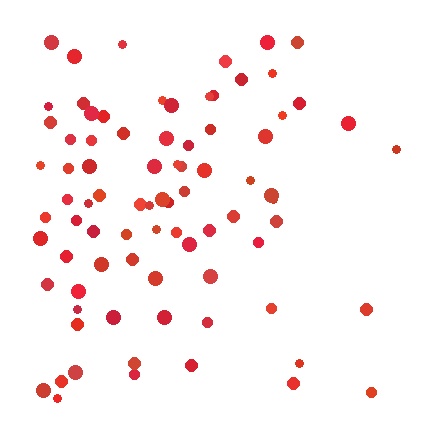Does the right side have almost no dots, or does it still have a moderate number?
Still a moderate number, just noticeably fewer than the left.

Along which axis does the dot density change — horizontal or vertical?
Horizontal.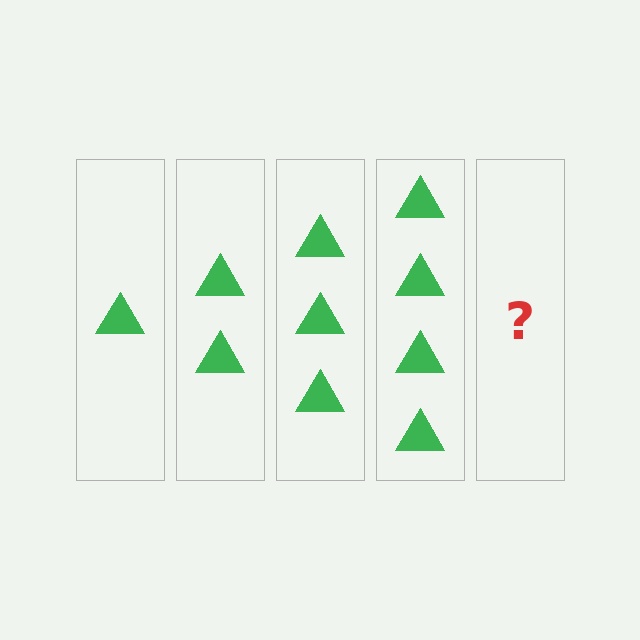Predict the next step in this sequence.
The next step is 5 triangles.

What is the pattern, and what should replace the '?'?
The pattern is that each step adds one more triangle. The '?' should be 5 triangles.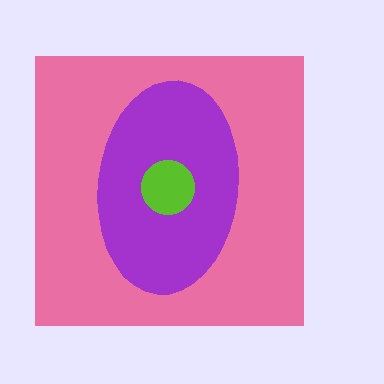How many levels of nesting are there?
3.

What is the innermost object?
The lime circle.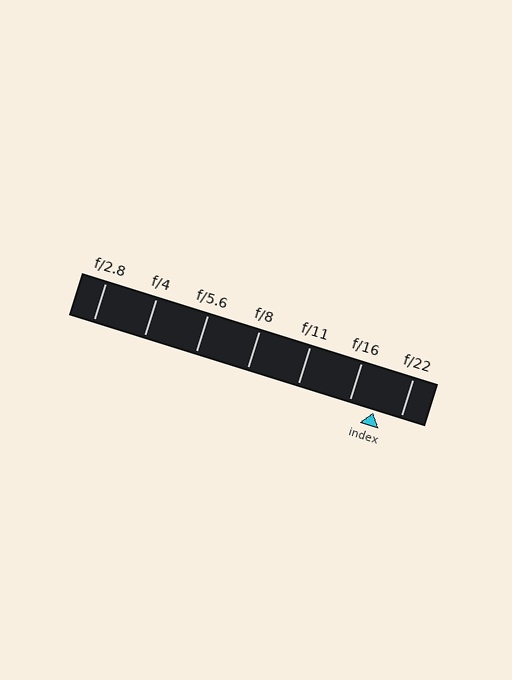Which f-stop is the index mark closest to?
The index mark is closest to f/16.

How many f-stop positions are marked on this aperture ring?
There are 7 f-stop positions marked.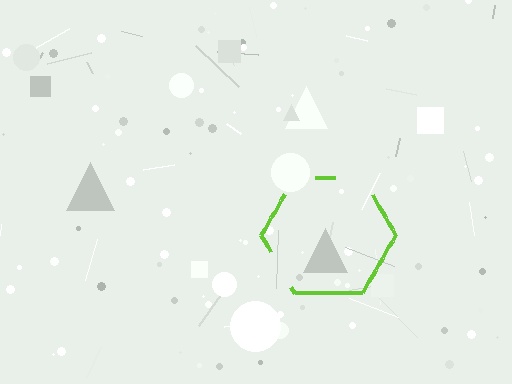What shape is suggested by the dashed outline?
The dashed outline suggests a hexagon.